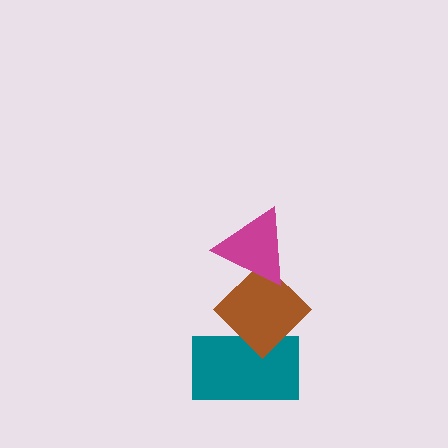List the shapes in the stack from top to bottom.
From top to bottom: the magenta triangle, the brown diamond, the teal rectangle.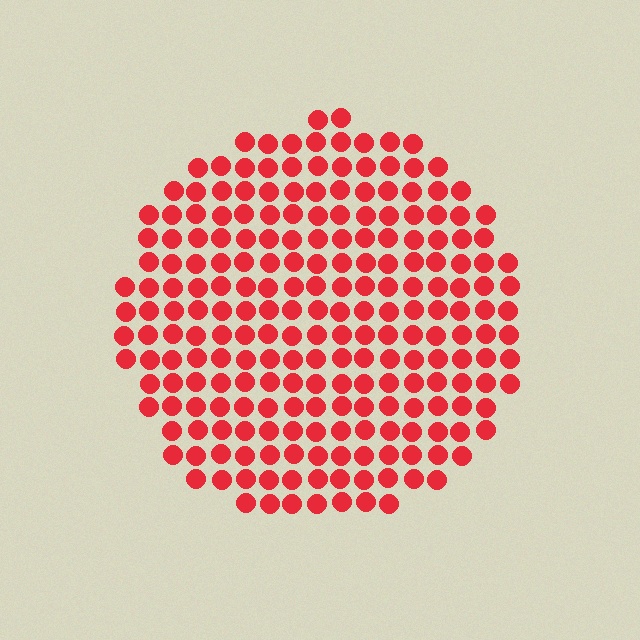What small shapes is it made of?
It is made of small circles.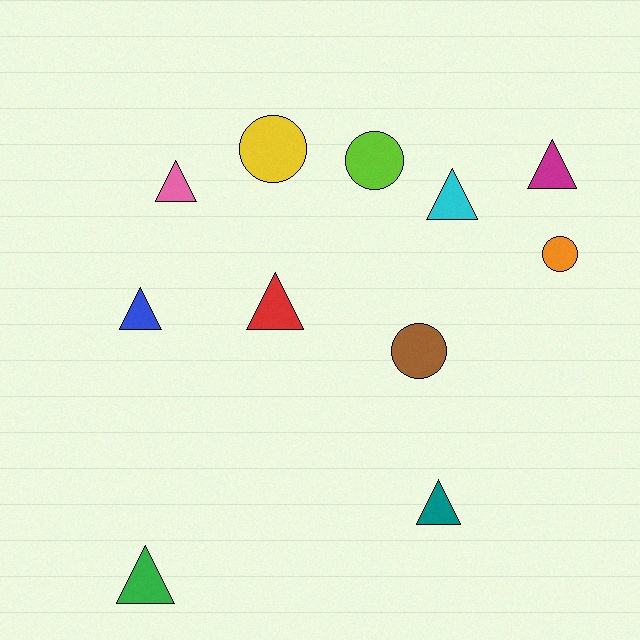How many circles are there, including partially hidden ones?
There are 4 circles.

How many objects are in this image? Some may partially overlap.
There are 11 objects.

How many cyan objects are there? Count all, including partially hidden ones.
There is 1 cyan object.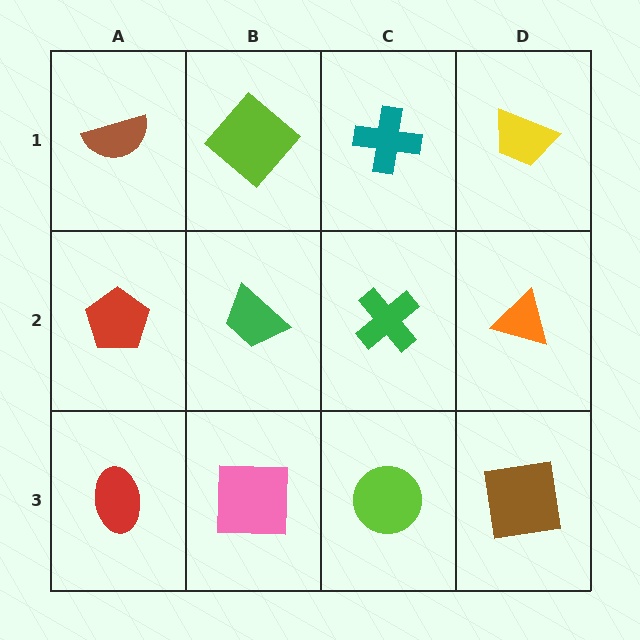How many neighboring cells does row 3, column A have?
2.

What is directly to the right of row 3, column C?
A brown square.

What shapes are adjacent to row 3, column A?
A red pentagon (row 2, column A), a pink square (row 3, column B).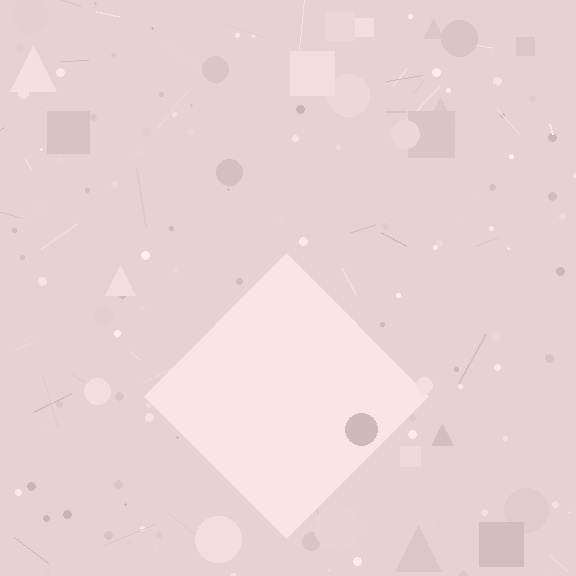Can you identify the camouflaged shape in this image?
The camouflaged shape is a diamond.